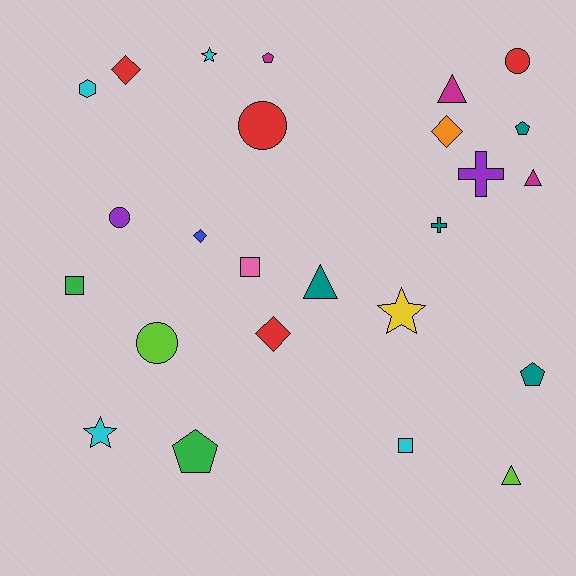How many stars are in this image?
There are 3 stars.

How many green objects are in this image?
There are 2 green objects.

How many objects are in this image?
There are 25 objects.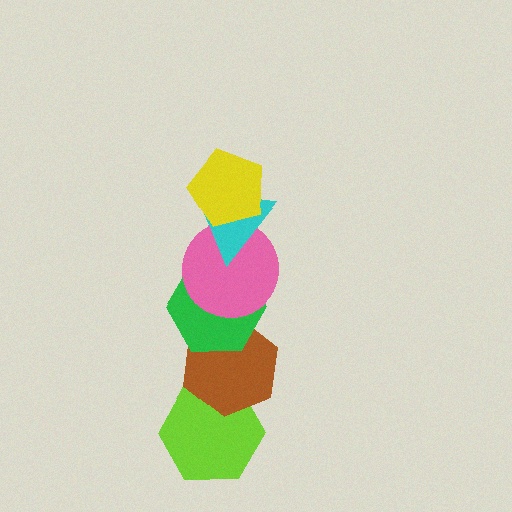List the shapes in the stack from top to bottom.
From top to bottom: the yellow pentagon, the cyan triangle, the pink circle, the green hexagon, the brown hexagon, the lime hexagon.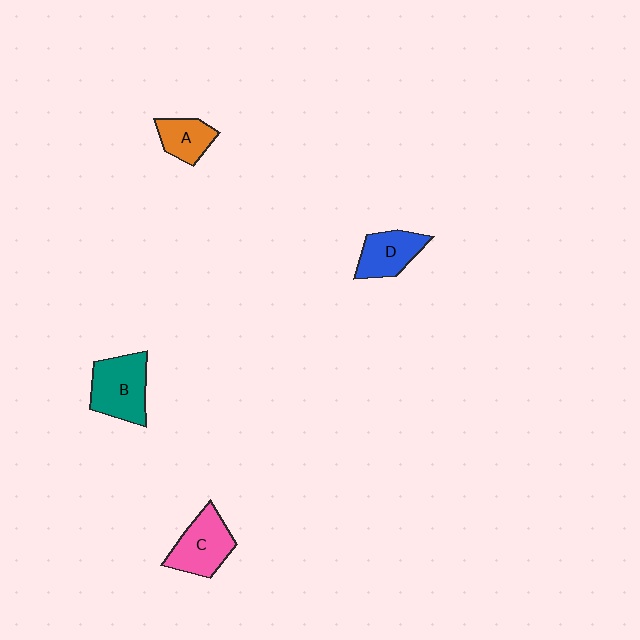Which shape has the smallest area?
Shape A (orange).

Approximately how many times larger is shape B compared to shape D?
Approximately 1.3 times.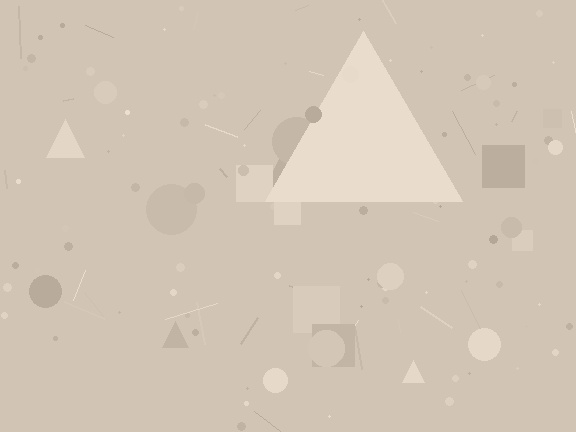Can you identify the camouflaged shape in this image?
The camouflaged shape is a triangle.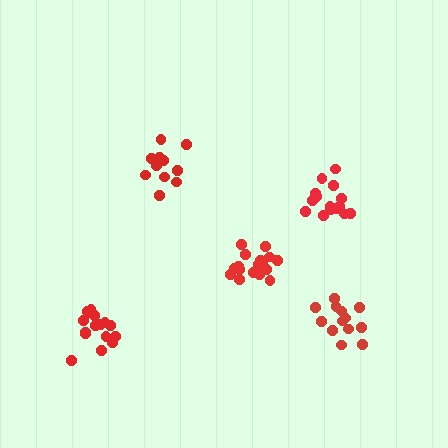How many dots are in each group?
Group 1: 17 dots, Group 2: 18 dots, Group 3: 12 dots, Group 4: 13 dots, Group 5: 15 dots (75 total).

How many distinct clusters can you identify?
There are 5 distinct clusters.